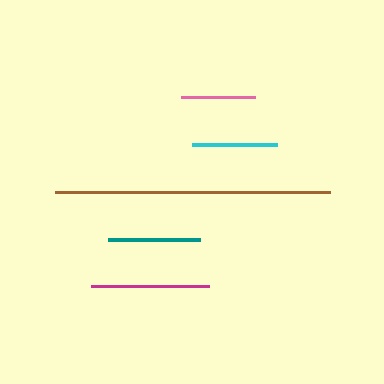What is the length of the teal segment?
The teal segment is approximately 91 pixels long.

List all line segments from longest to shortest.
From longest to shortest: brown, magenta, teal, cyan, pink.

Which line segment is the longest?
The brown line is the longest at approximately 275 pixels.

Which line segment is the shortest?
The pink line is the shortest at approximately 74 pixels.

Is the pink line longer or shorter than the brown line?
The brown line is longer than the pink line.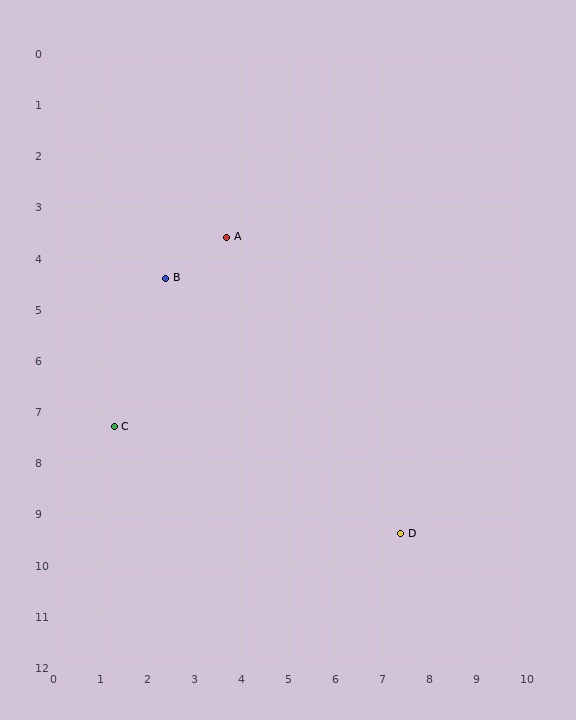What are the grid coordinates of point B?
Point B is at approximately (2.4, 4.4).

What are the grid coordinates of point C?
Point C is at approximately (1.3, 7.3).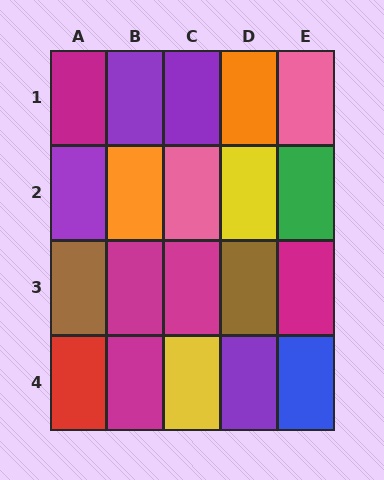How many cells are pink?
2 cells are pink.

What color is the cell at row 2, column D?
Yellow.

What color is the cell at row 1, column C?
Purple.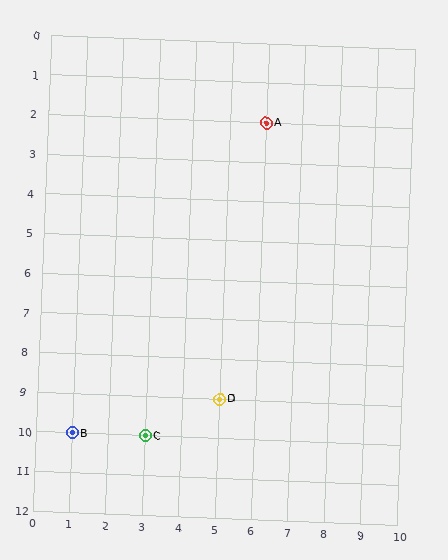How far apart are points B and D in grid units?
Points B and D are 4 columns and 1 row apart (about 4.1 grid units diagonally).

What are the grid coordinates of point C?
Point C is at grid coordinates (3, 10).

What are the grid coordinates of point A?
Point A is at grid coordinates (6, 2).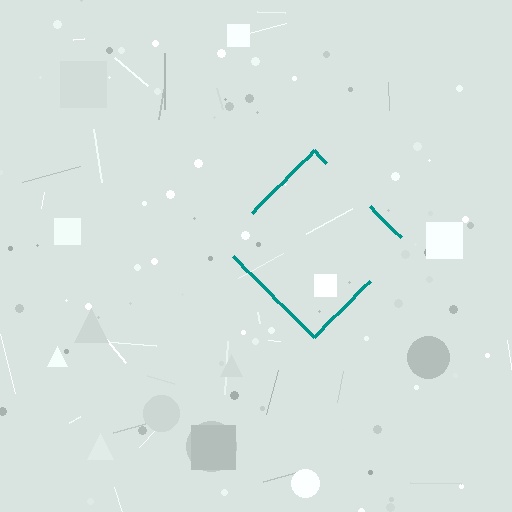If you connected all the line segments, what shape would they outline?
They would outline a diamond.